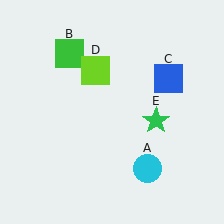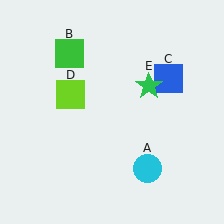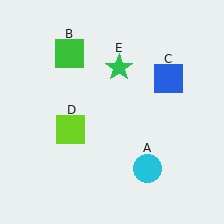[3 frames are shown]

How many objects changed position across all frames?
2 objects changed position: lime square (object D), green star (object E).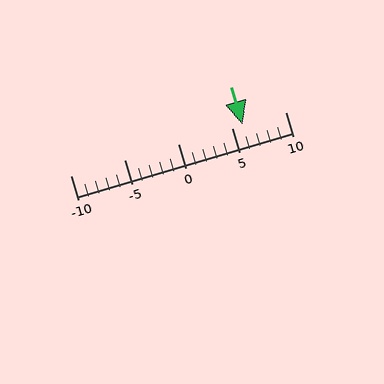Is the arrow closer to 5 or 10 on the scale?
The arrow is closer to 5.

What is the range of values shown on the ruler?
The ruler shows values from -10 to 10.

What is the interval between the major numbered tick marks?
The major tick marks are spaced 5 units apart.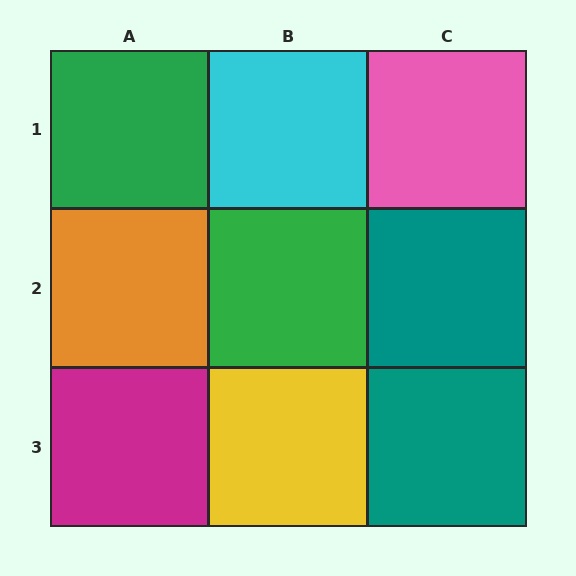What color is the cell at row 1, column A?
Green.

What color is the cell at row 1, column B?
Cyan.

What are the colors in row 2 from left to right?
Orange, green, teal.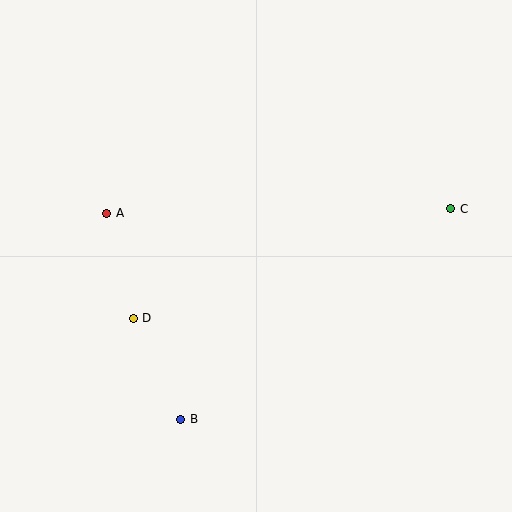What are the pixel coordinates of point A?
Point A is at (107, 213).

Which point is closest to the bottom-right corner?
Point C is closest to the bottom-right corner.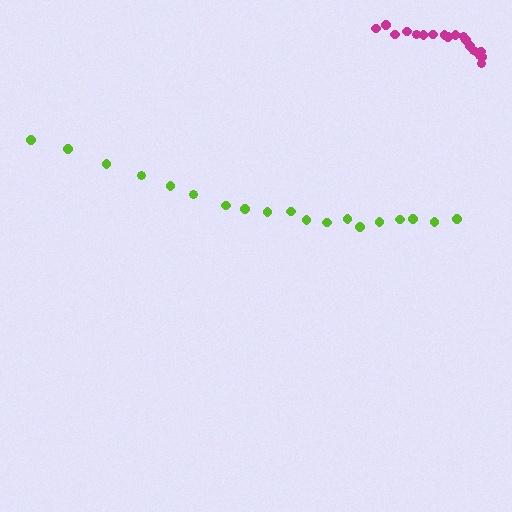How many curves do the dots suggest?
There are 2 distinct paths.